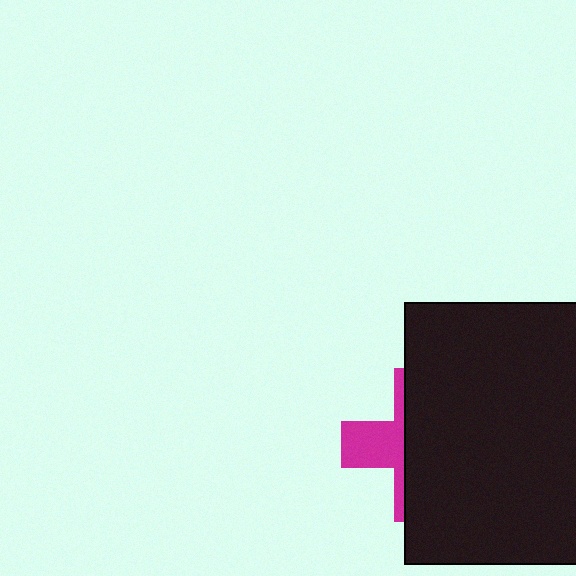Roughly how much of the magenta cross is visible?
A small part of it is visible (roughly 32%).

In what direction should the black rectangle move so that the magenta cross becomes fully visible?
The black rectangle should move right. That is the shortest direction to clear the overlap and leave the magenta cross fully visible.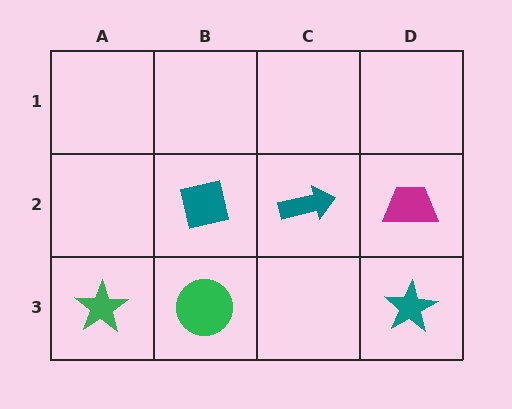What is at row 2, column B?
A teal square.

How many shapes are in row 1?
0 shapes.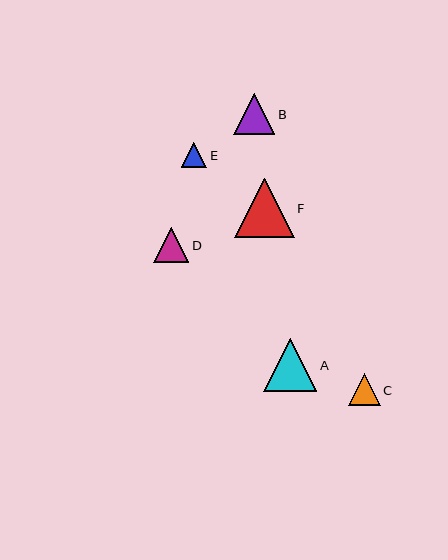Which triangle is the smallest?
Triangle E is the smallest with a size of approximately 25 pixels.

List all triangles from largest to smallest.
From largest to smallest: F, A, B, D, C, E.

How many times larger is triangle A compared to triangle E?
Triangle A is approximately 2.1 times the size of triangle E.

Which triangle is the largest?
Triangle F is the largest with a size of approximately 59 pixels.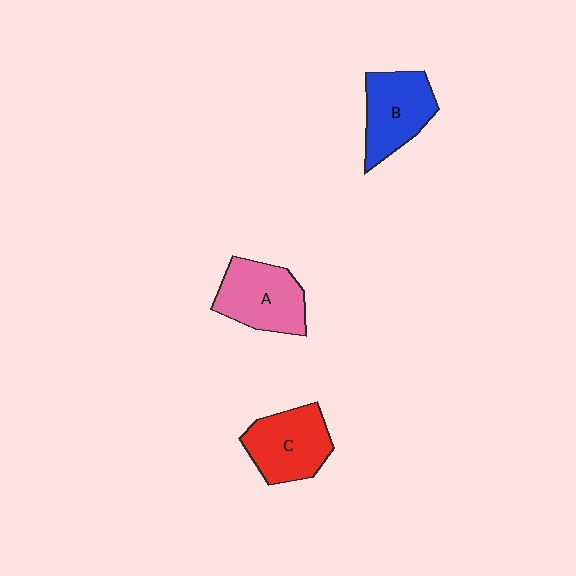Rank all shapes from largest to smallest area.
From largest to smallest: A (pink), C (red), B (blue).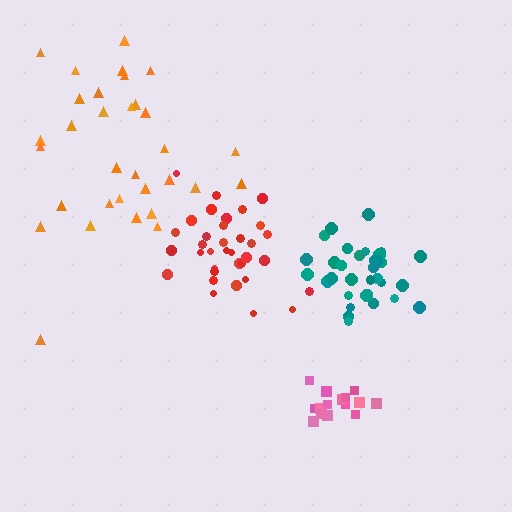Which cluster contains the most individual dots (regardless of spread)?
Red (35).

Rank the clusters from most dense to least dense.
teal, pink, red, orange.